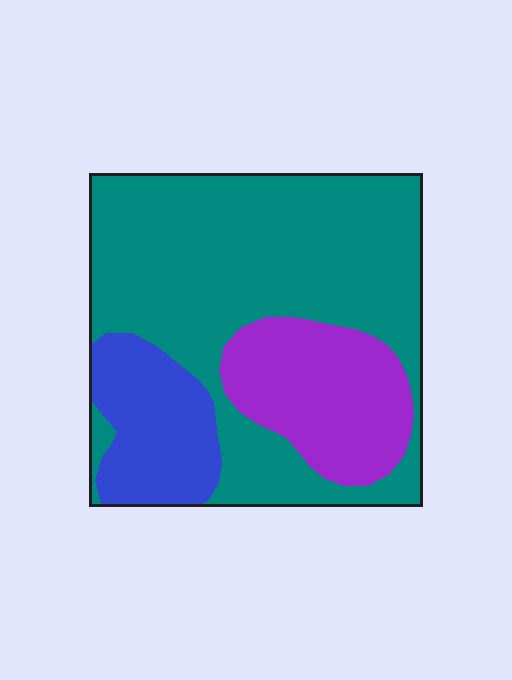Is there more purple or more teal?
Teal.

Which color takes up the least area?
Blue, at roughly 15%.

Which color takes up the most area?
Teal, at roughly 65%.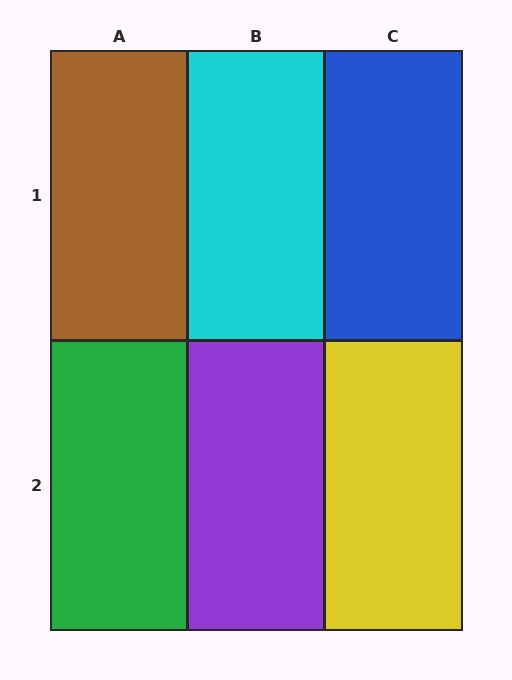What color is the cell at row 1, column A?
Brown.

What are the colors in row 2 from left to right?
Green, purple, yellow.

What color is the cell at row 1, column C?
Blue.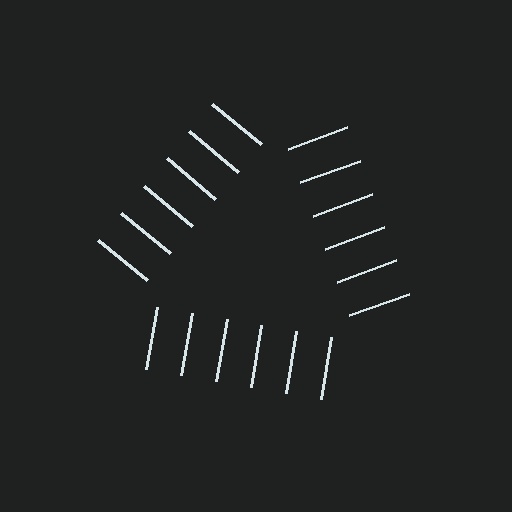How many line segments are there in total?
18 — 6 along each of the 3 edges.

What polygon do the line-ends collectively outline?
An illusory triangle — the line segments terminate on its edges but no continuous stroke is drawn.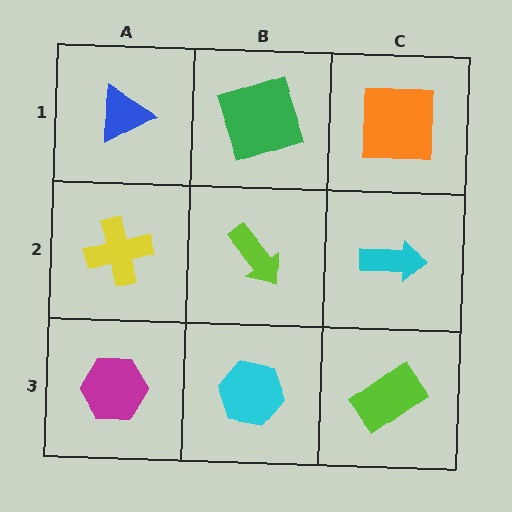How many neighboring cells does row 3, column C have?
2.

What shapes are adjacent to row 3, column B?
A lime arrow (row 2, column B), a magenta hexagon (row 3, column A), a lime rectangle (row 3, column C).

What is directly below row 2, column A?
A magenta hexagon.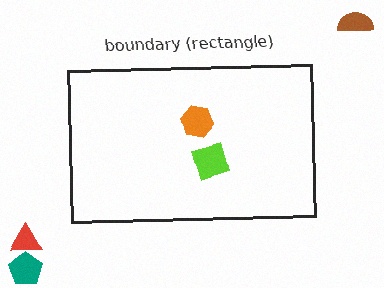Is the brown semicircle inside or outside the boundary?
Outside.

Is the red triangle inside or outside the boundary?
Outside.